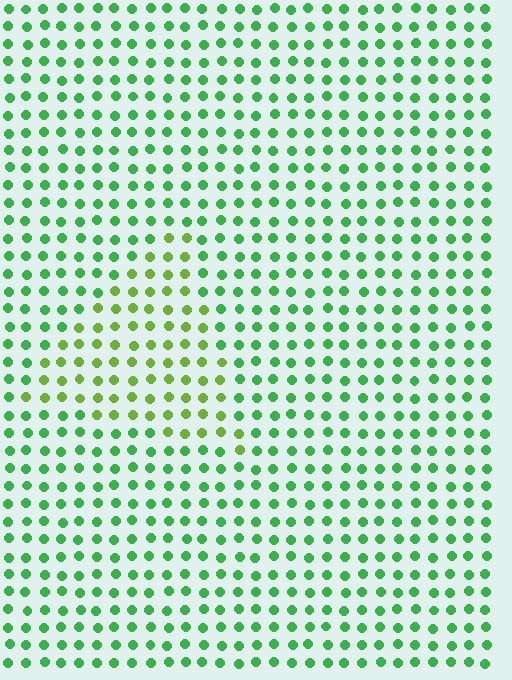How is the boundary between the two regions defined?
The boundary is defined purely by a slight shift in hue (about 33 degrees). Spacing, size, and orientation are identical on both sides.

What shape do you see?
I see a triangle.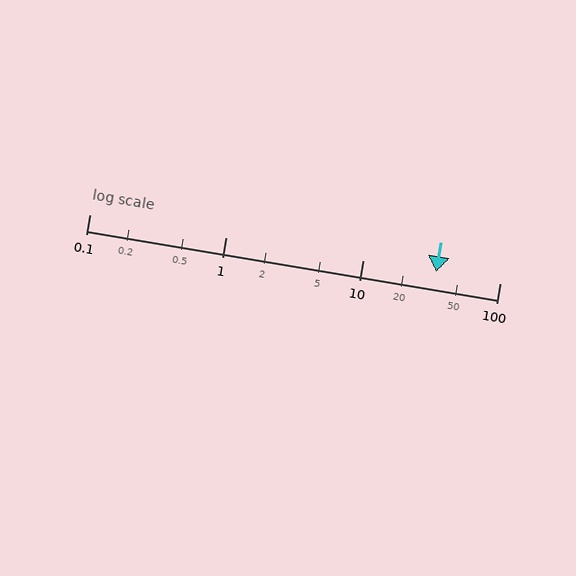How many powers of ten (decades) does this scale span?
The scale spans 3 decades, from 0.1 to 100.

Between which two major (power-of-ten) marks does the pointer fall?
The pointer is between 10 and 100.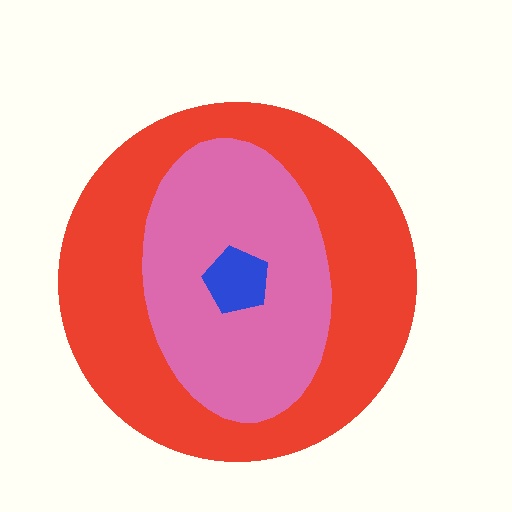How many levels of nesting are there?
3.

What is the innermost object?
The blue pentagon.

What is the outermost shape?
The red circle.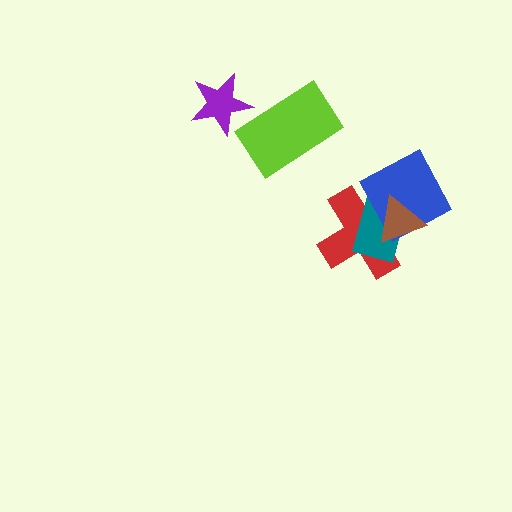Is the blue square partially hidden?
Yes, it is partially covered by another shape.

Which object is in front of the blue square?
The brown triangle is in front of the blue square.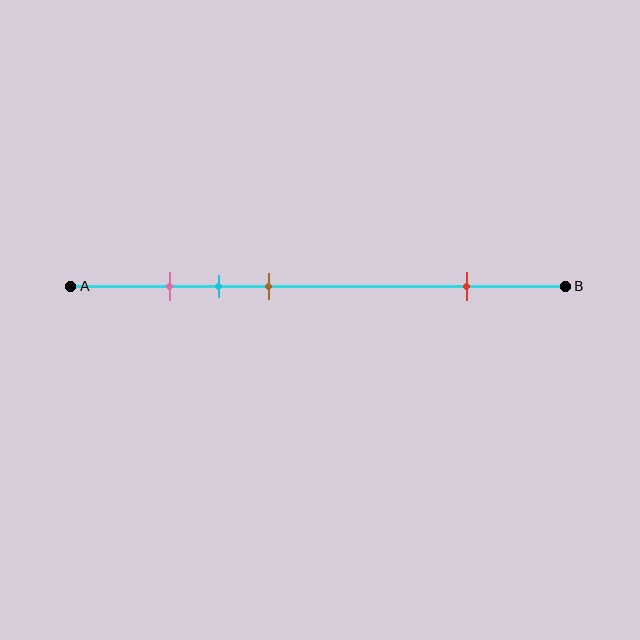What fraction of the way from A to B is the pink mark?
The pink mark is approximately 20% (0.2) of the way from A to B.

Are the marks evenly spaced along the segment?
No, the marks are not evenly spaced.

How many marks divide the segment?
There are 4 marks dividing the segment.